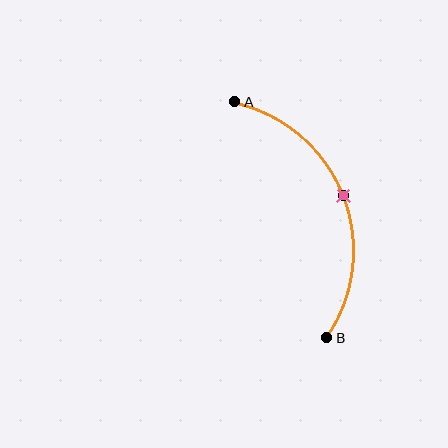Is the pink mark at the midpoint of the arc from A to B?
Yes. The pink mark lies on the arc at equal arc-length from both A and B — it is the arc midpoint.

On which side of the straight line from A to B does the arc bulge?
The arc bulges to the right of the straight line connecting A and B.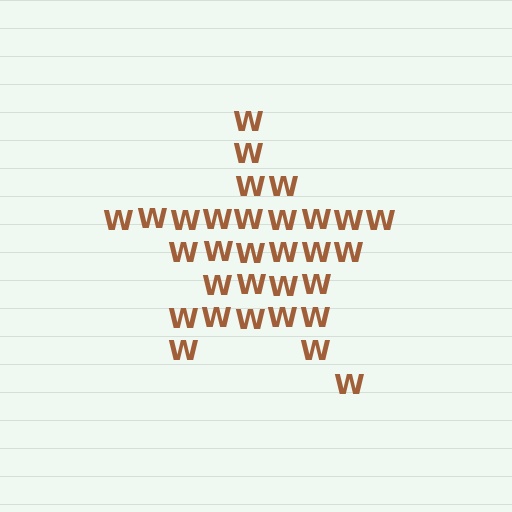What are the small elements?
The small elements are letter W's.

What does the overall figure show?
The overall figure shows a star.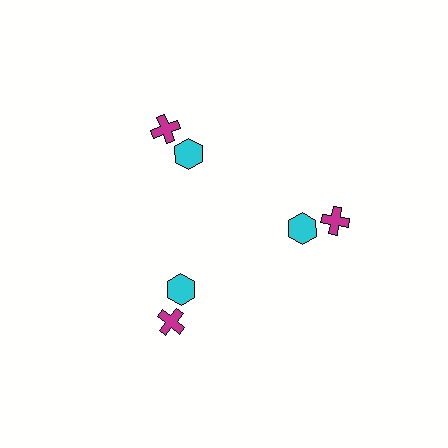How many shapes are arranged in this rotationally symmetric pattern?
There are 6 shapes, arranged in 3 groups of 2.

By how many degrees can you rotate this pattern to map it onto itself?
The pattern maps onto itself every 120 degrees of rotation.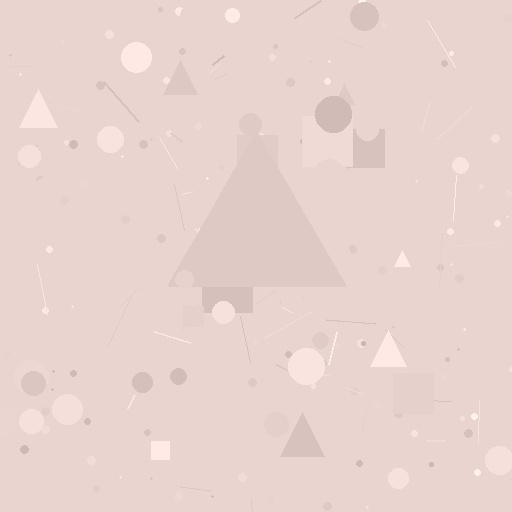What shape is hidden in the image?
A triangle is hidden in the image.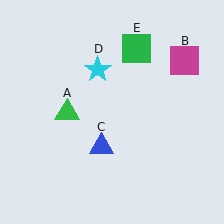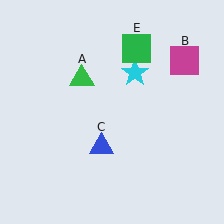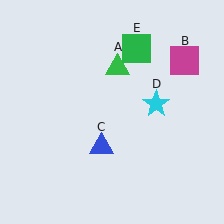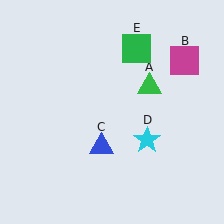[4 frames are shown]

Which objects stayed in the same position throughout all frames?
Magenta square (object B) and blue triangle (object C) and green square (object E) remained stationary.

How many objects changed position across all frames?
2 objects changed position: green triangle (object A), cyan star (object D).